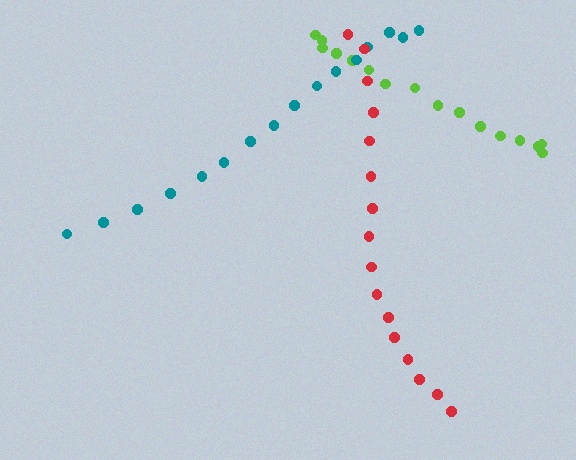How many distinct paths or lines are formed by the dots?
There are 3 distinct paths.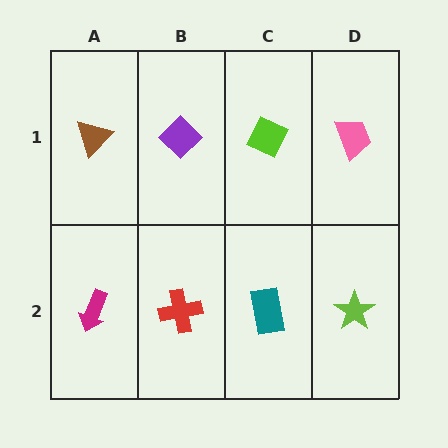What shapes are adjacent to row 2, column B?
A purple diamond (row 1, column B), a magenta arrow (row 2, column A), a teal rectangle (row 2, column C).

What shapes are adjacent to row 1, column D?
A lime star (row 2, column D), a lime diamond (row 1, column C).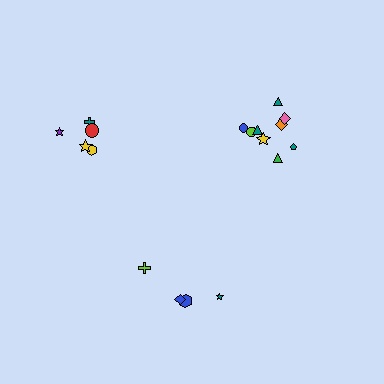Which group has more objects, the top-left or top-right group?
The top-right group.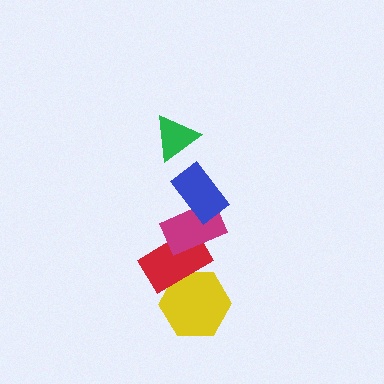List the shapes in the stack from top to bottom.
From top to bottom: the green triangle, the blue rectangle, the magenta rectangle, the red rectangle, the yellow hexagon.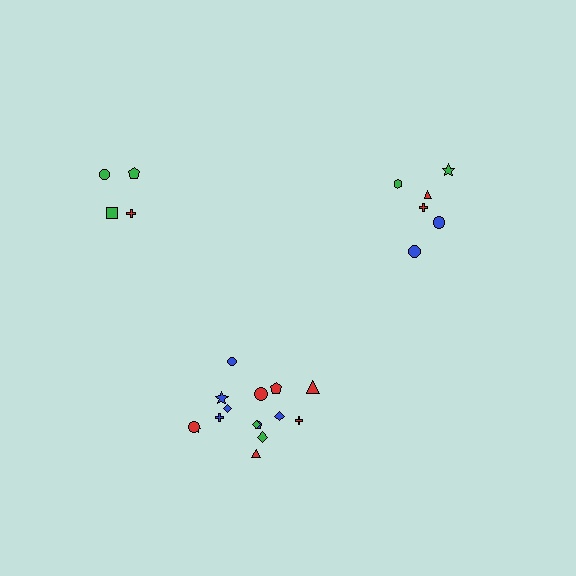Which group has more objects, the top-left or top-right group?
The top-right group.